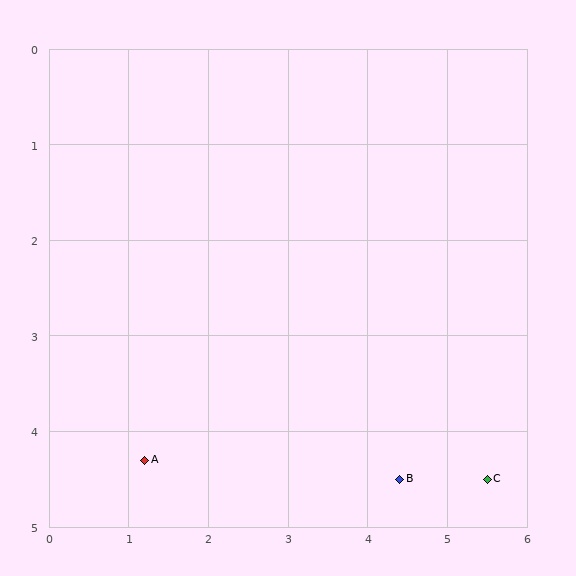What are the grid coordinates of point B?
Point B is at approximately (4.4, 4.5).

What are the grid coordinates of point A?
Point A is at approximately (1.2, 4.3).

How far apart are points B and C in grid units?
Points B and C are about 1.1 grid units apart.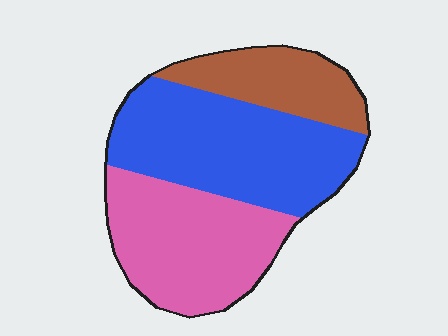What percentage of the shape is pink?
Pink takes up between a quarter and a half of the shape.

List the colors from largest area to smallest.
From largest to smallest: blue, pink, brown.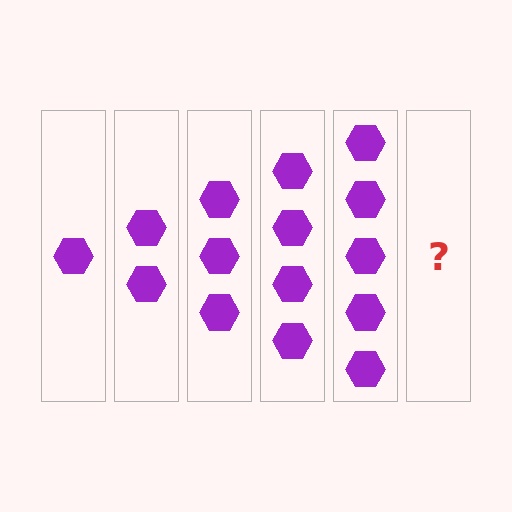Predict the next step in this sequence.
The next step is 6 hexagons.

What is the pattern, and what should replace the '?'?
The pattern is that each step adds one more hexagon. The '?' should be 6 hexagons.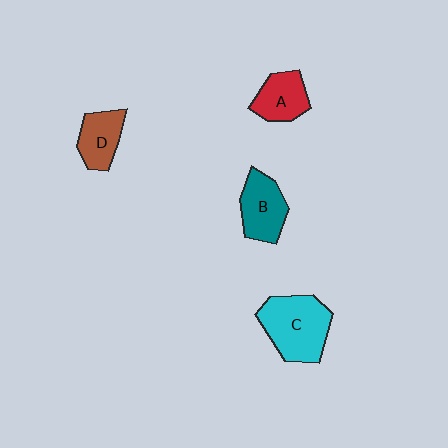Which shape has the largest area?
Shape C (cyan).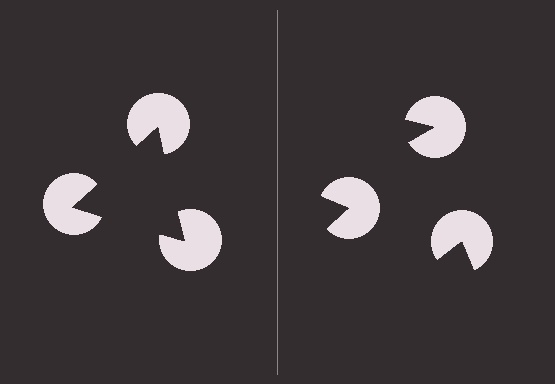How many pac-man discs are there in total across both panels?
6 — 3 on each side.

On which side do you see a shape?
An illusory triangle appears on the left side. On the right side the wedge cuts are rotated, so no coherent shape forms.